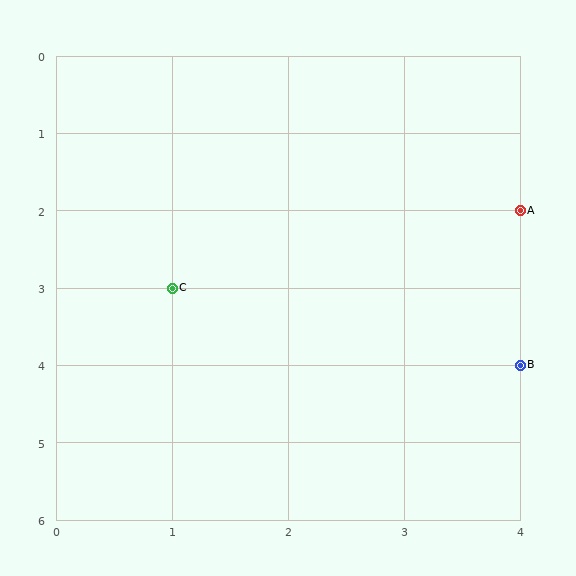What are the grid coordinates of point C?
Point C is at grid coordinates (1, 3).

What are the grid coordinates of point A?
Point A is at grid coordinates (4, 2).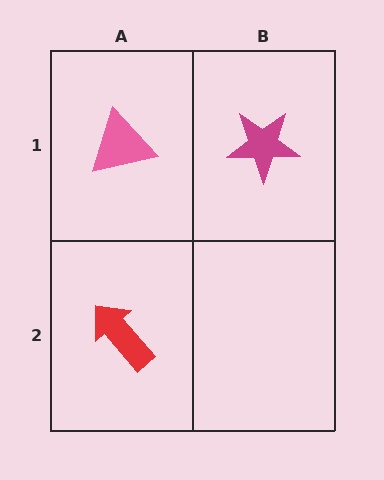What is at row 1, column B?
A magenta star.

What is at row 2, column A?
A red arrow.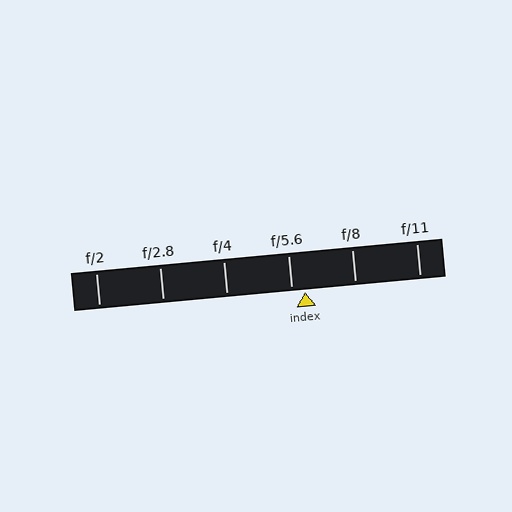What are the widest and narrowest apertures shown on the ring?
The widest aperture shown is f/2 and the narrowest is f/11.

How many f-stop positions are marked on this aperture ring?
There are 6 f-stop positions marked.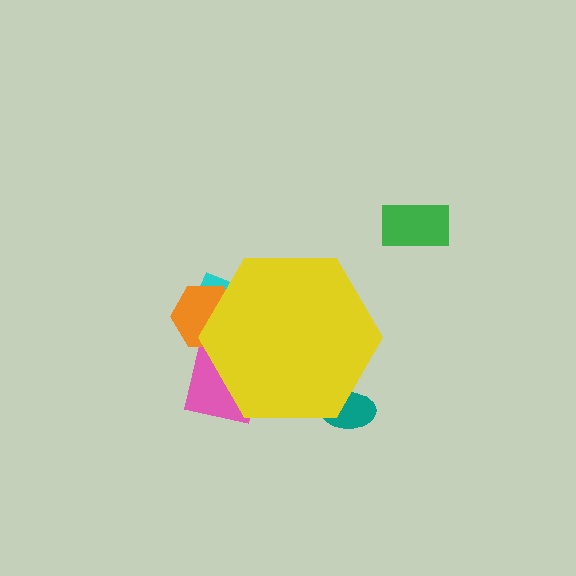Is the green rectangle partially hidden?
No, the green rectangle is fully visible.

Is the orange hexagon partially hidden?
Yes, the orange hexagon is partially hidden behind the yellow hexagon.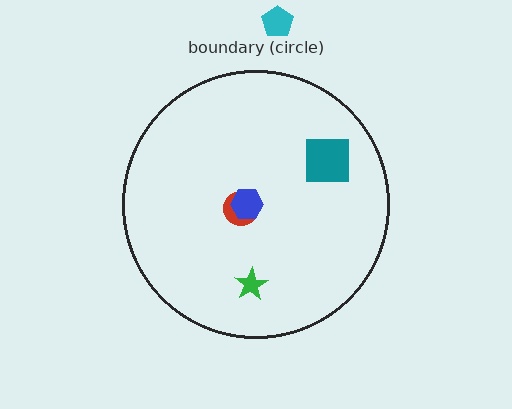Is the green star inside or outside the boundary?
Inside.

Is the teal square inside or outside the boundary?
Inside.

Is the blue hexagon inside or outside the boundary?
Inside.